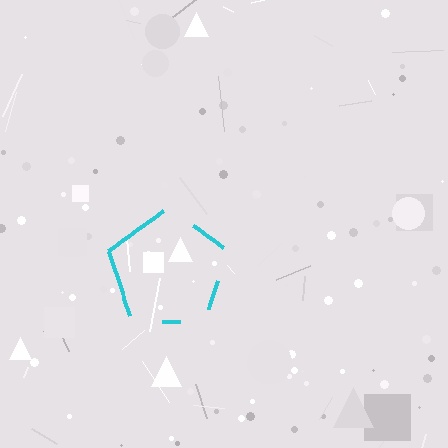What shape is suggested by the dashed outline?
The dashed outline suggests a pentagon.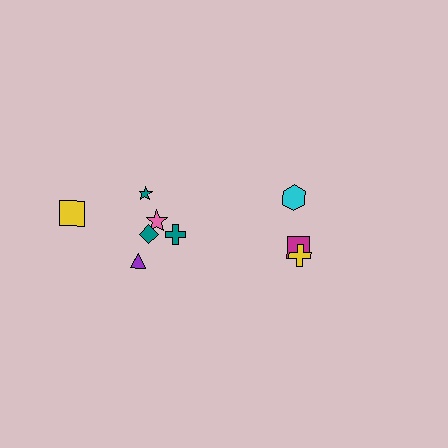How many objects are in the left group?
There are 6 objects.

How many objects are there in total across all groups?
There are 9 objects.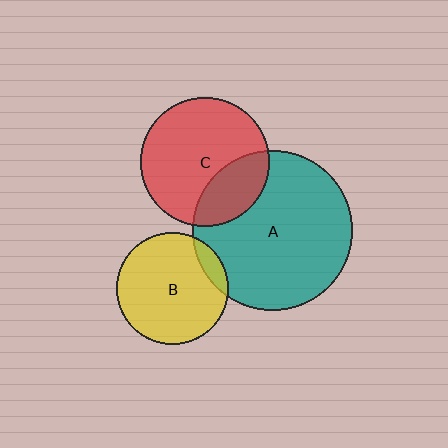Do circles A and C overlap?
Yes.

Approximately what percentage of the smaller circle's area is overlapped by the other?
Approximately 25%.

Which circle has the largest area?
Circle A (teal).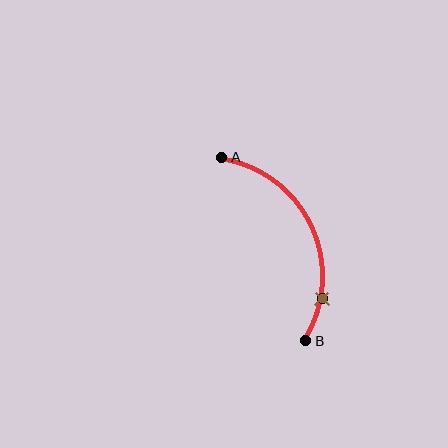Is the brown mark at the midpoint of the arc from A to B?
No. The brown mark lies on the arc but is closer to endpoint B. The arc midpoint would be at the point on the curve equidistant along the arc from both A and B.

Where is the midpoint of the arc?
The arc midpoint is the point on the curve farthest from the straight line joining A and B. It sits to the right of that line.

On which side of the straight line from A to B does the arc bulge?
The arc bulges to the right of the straight line connecting A and B.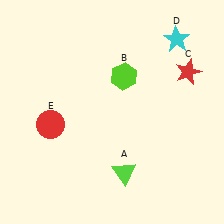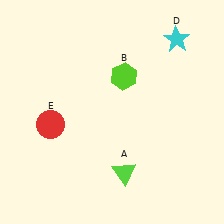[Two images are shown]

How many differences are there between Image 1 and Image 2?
There is 1 difference between the two images.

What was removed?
The red star (C) was removed in Image 2.